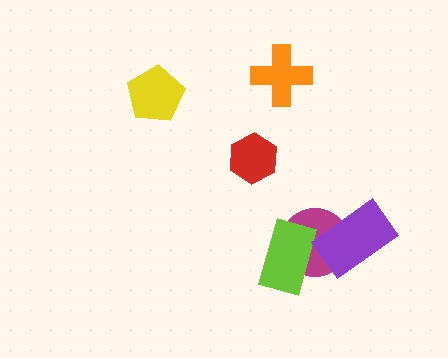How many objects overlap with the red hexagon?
0 objects overlap with the red hexagon.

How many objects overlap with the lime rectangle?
1 object overlaps with the lime rectangle.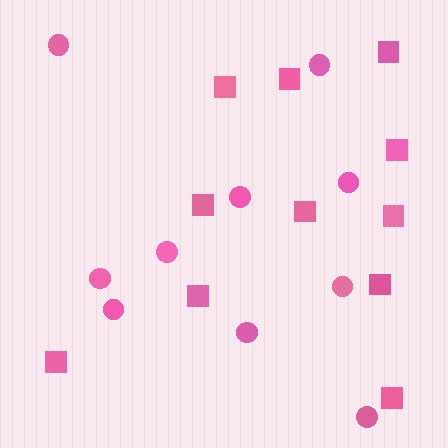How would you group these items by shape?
There are 2 groups: one group of circles (10) and one group of squares (11).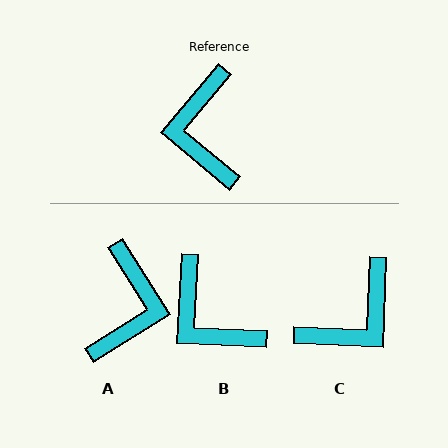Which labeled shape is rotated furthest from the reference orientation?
A, about 162 degrees away.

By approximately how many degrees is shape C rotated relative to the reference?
Approximately 128 degrees counter-clockwise.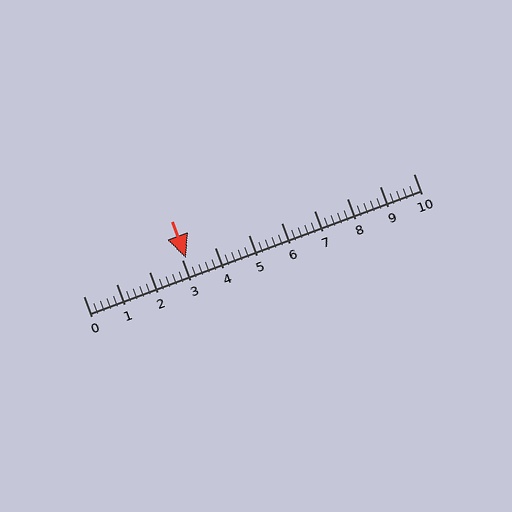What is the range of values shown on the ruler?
The ruler shows values from 0 to 10.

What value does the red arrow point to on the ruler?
The red arrow points to approximately 3.1.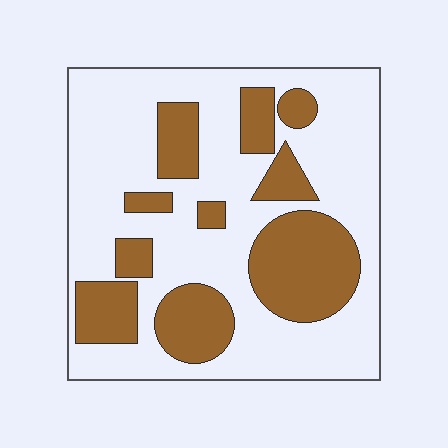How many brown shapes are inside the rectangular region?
10.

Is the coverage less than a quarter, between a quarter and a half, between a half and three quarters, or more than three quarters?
Between a quarter and a half.